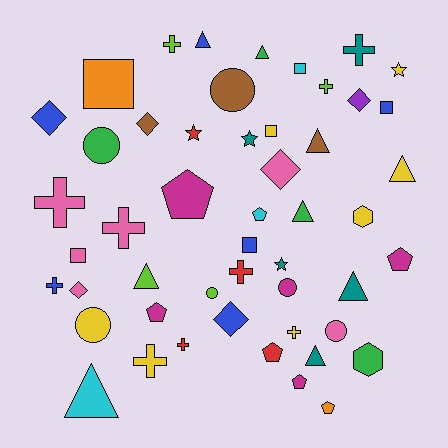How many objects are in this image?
There are 50 objects.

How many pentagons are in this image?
There are 7 pentagons.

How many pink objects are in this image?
There are 6 pink objects.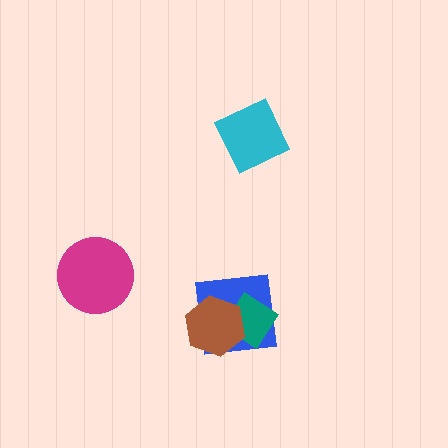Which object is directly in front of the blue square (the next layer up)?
The teal diamond is directly in front of the blue square.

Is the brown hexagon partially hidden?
No, no other shape covers it.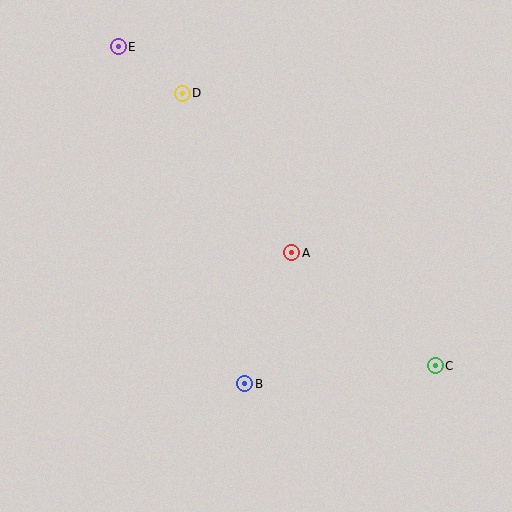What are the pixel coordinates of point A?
Point A is at (292, 253).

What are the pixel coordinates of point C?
Point C is at (435, 366).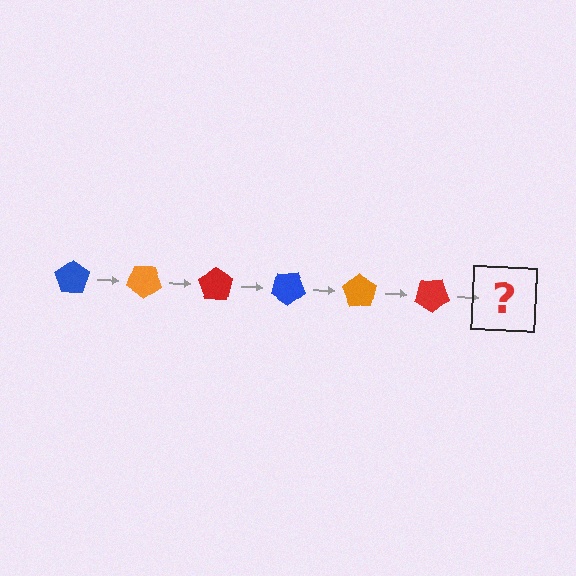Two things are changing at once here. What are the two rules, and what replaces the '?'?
The two rules are that it rotates 35 degrees each step and the color cycles through blue, orange, and red. The '?' should be a blue pentagon, rotated 210 degrees from the start.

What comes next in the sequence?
The next element should be a blue pentagon, rotated 210 degrees from the start.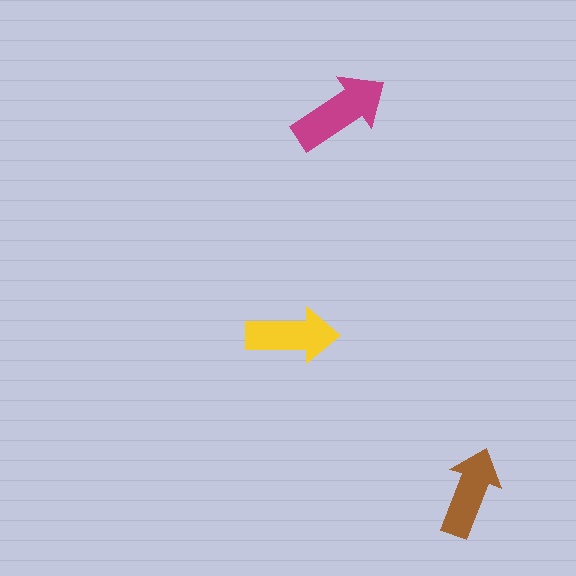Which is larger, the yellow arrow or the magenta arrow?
The magenta one.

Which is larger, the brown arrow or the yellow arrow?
The yellow one.